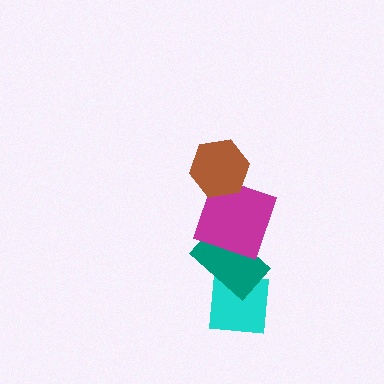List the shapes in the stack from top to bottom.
From top to bottom: the brown hexagon, the magenta square, the teal rectangle, the cyan square.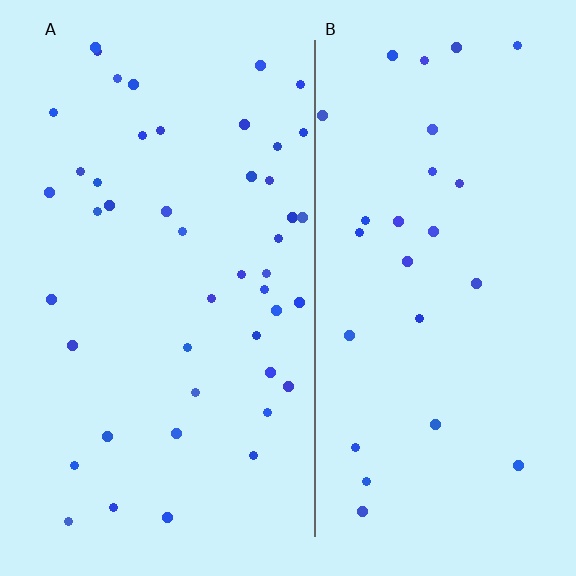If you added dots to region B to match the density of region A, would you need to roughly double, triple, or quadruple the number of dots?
Approximately double.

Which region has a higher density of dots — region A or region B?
A (the left).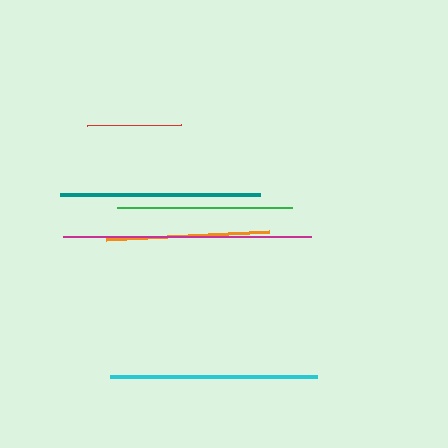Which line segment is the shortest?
The red line is the shortest at approximately 93 pixels.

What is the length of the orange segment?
The orange segment is approximately 163 pixels long.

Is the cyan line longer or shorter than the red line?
The cyan line is longer than the red line.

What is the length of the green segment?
The green segment is approximately 175 pixels long.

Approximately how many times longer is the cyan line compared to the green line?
The cyan line is approximately 1.2 times the length of the green line.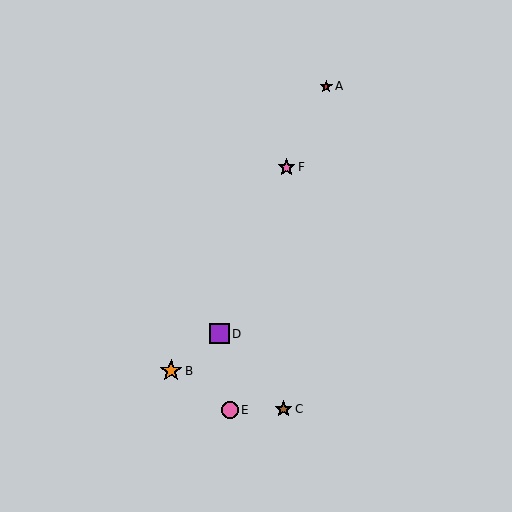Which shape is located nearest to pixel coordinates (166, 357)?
The orange star (labeled B) at (171, 371) is nearest to that location.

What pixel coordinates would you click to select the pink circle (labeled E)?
Click at (230, 410) to select the pink circle E.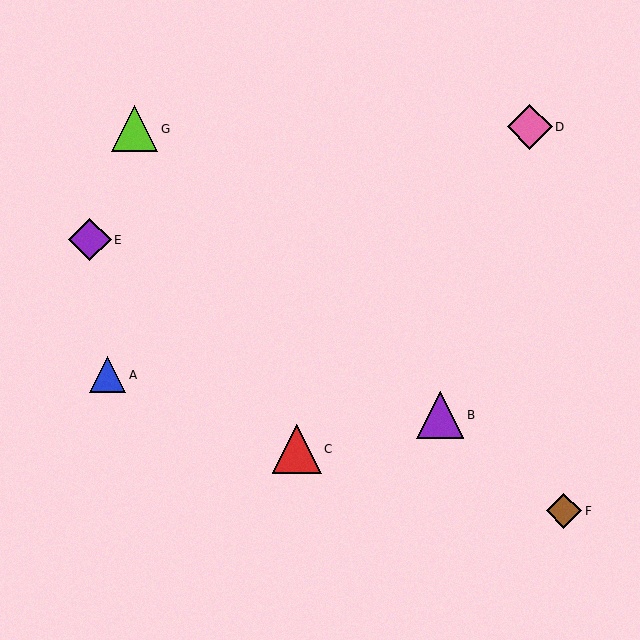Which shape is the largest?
The red triangle (labeled C) is the largest.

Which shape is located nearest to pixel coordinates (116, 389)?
The blue triangle (labeled A) at (108, 375) is nearest to that location.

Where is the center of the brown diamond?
The center of the brown diamond is at (564, 511).